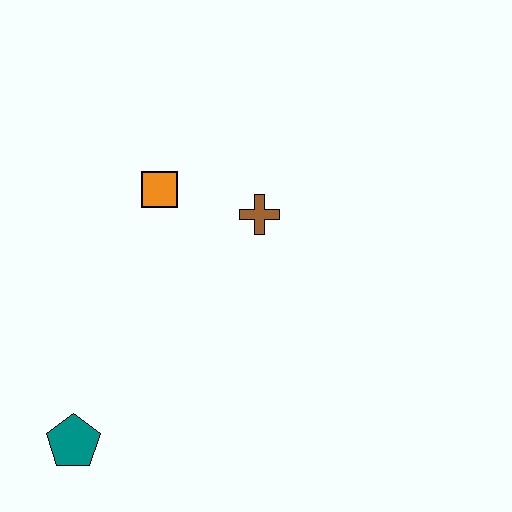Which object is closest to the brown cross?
The orange square is closest to the brown cross.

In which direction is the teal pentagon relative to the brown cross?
The teal pentagon is below the brown cross.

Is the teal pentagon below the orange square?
Yes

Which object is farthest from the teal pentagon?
The brown cross is farthest from the teal pentagon.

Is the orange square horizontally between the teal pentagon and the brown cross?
Yes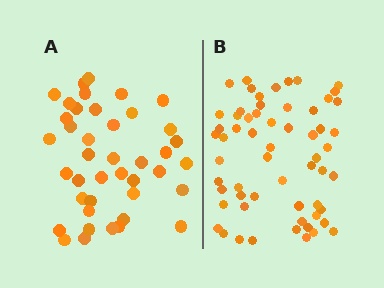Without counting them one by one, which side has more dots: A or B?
Region B (the right region) has more dots.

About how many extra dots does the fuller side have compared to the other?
Region B has approximately 20 more dots than region A.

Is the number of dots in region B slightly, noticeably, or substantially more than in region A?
Region B has substantially more. The ratio is roughly 1.5 to 1.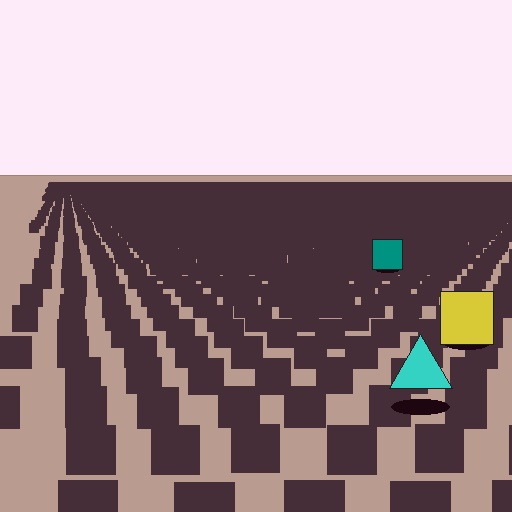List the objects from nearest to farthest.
From nearest to farthest: the cyan triangle, the yellow square, the teal square.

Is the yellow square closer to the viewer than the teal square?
Yes. The yellow square is closer — you can tell from the texture gradient: the ground texture is coarser near it.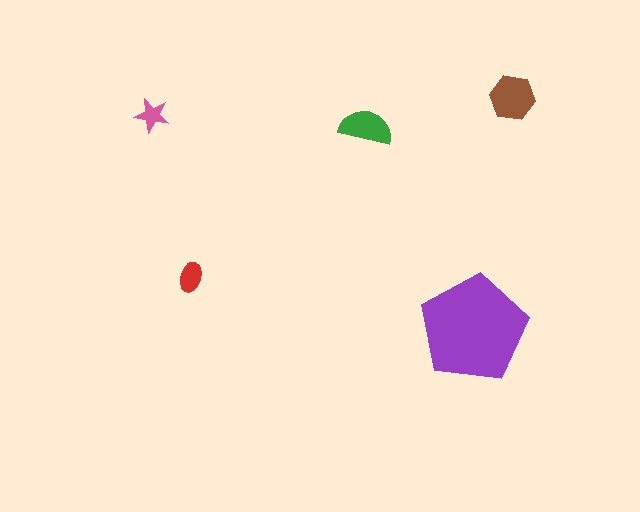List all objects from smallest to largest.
The pink star, the red ellipse, the green semicircle, the brown hexagon, the purple pentagon.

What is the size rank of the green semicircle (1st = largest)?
3rd.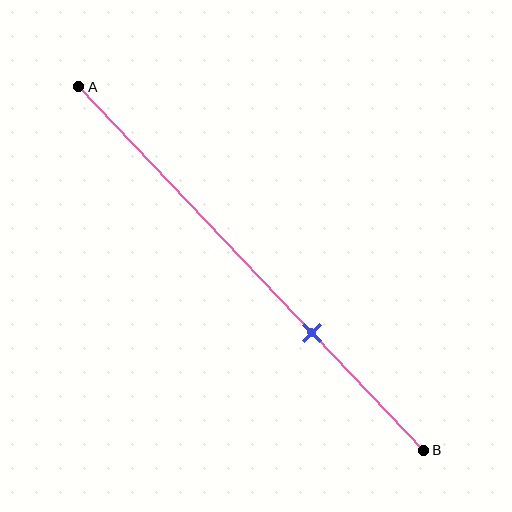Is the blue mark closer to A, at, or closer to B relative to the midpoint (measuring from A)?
The blue mark is closer to point B than the midpoint of segment AB.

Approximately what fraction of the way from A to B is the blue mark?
The blue mark is approximately 70% of the way from A to B.